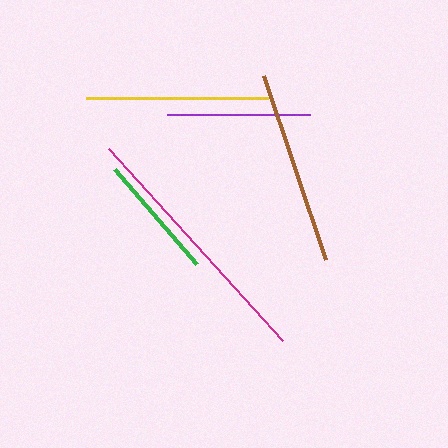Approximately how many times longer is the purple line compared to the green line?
The purple line is approximately 1.2 times the length of the green line.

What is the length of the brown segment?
The brown segment is approximately 193 pixels long.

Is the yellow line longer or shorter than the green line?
The yellow line is longer than the green line.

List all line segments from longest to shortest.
From longest to shortest: magenta, brown, yellow, purple, green.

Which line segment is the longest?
The magenta line is the longest at approximately 260 pixels.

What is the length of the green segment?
The green segment is approximately 125 pixels long.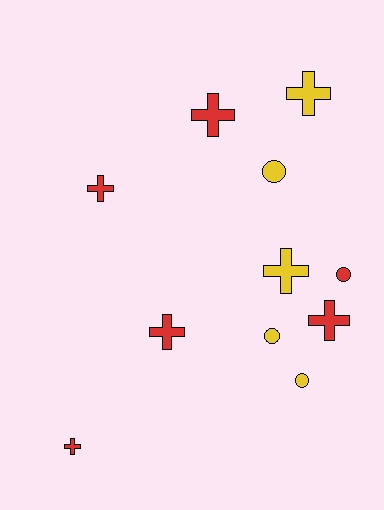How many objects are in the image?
There are 11 objects.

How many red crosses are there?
There are 5 red crosses.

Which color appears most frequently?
Red, with 6 objects.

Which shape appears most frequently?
Cross, with 7 objects.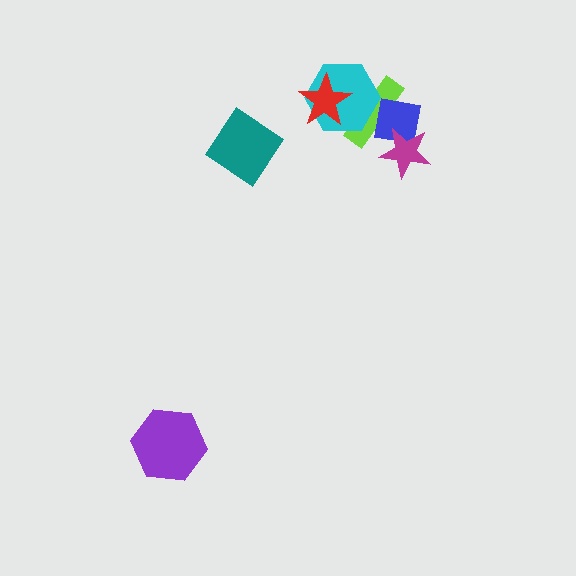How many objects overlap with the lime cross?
4 objects overlap with the lime cross.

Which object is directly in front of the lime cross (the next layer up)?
The cyan hexagon is directly in front of the lime cross.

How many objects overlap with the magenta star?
2 objects overlap with the magenta star.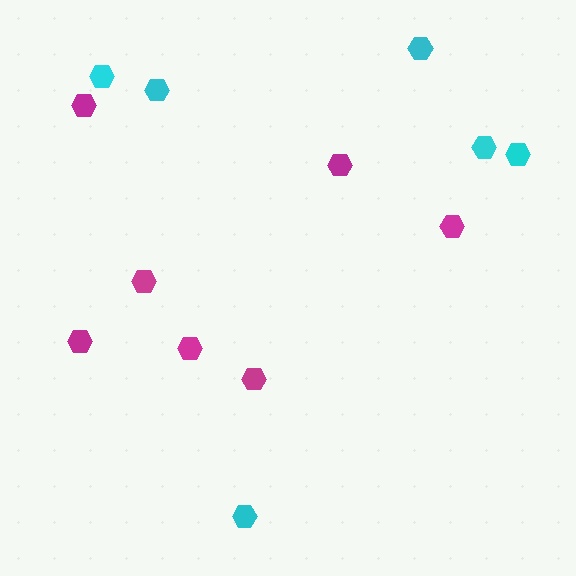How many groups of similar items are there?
There are 2 groups: one group of magenta hexagons (7) and one group of cyan hexagons (6).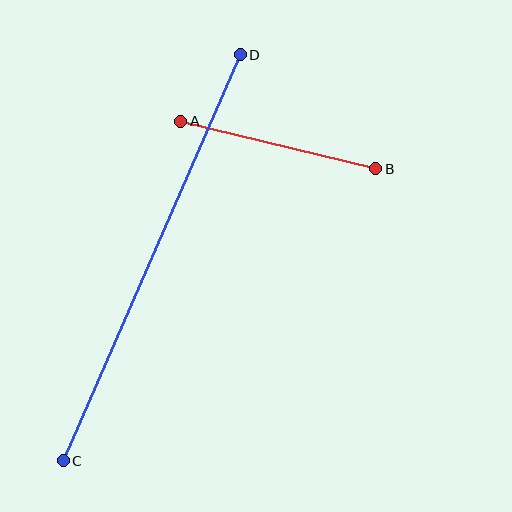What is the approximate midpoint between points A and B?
The midpoint is at approximately (278, 145) pixels.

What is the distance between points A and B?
The distance is approximately 201 pixels.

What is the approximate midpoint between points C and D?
The midpoint is at approximately (152, 258) pixels.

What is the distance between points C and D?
The distance is approximately 443 pixels.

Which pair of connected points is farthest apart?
Points C and D are farthest apart.